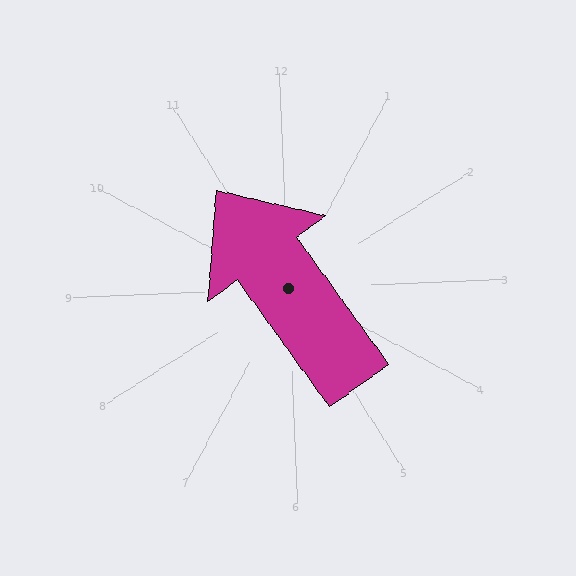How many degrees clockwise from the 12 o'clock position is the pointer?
Approximately 326 degrees.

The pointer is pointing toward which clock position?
Roughly 11 o'clock.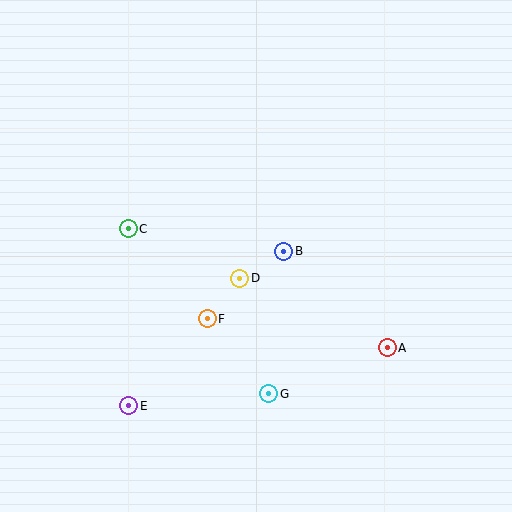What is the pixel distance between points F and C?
The distance between F and C is 120 pixels.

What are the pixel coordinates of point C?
Point C is at (128, 229).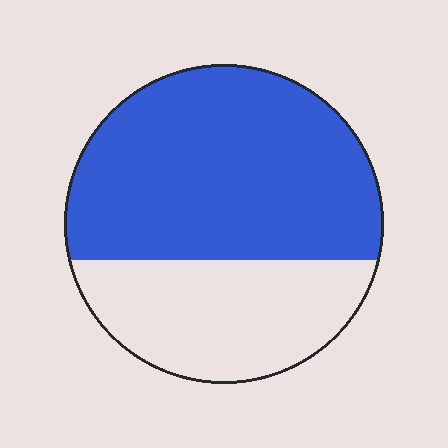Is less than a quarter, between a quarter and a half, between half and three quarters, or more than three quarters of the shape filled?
Between half and three quarters.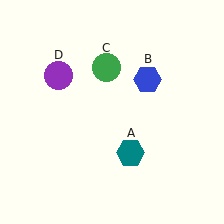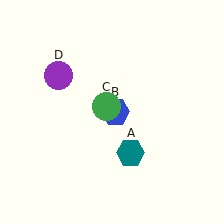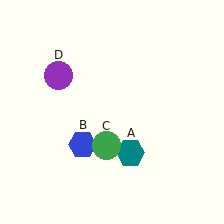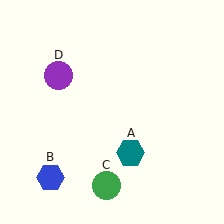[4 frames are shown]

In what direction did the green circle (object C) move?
The green circle (object C) moved down.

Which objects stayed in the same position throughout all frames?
Teal hexagon (object A) and purple circle (object D) remained stationary.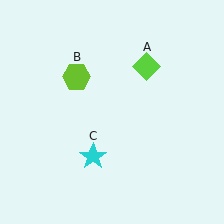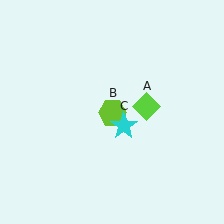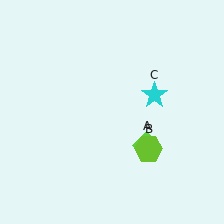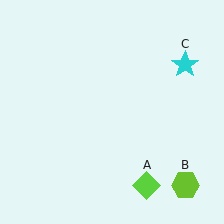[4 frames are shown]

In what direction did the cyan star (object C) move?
The cyan star (object C) moved up and to the right.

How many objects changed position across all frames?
3 objects changed position: lime diamond (object A), lime hexagon (object B), cyan star (object C).